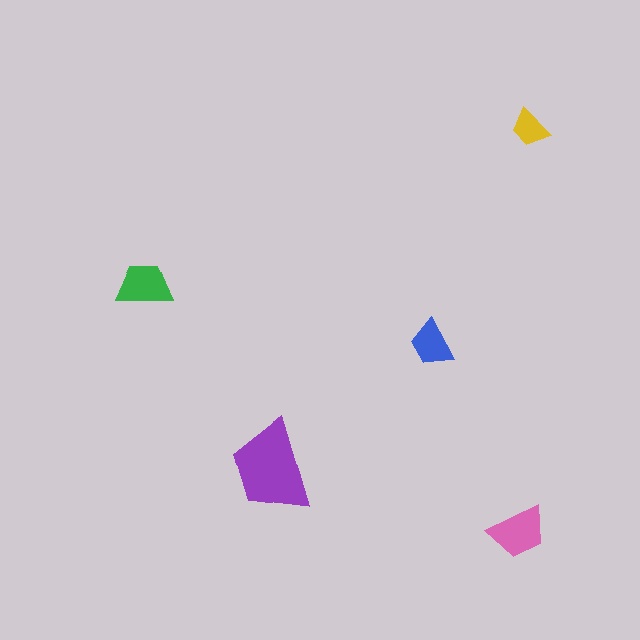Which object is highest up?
The yellow trapezoid is topmost.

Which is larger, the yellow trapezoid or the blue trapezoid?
The blue one.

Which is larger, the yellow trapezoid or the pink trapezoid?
The pink one.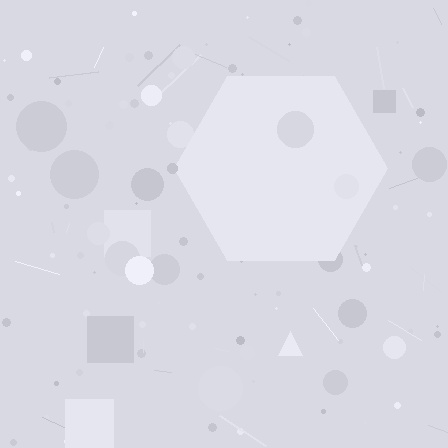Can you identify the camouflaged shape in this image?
The camouflaged shape is a hexagon.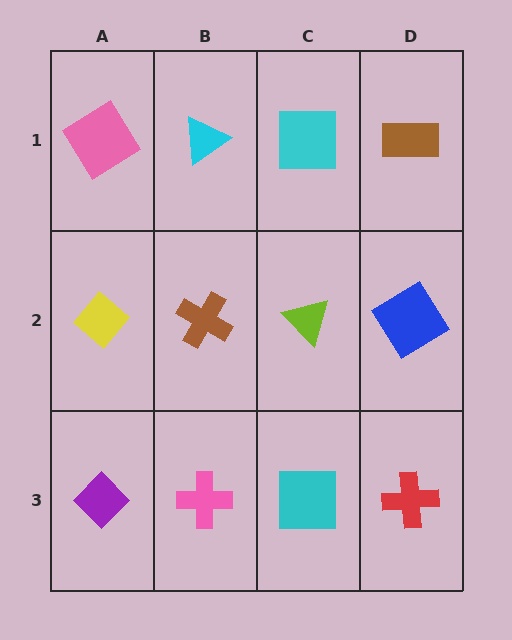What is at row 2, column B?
A brown cross.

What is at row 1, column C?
A cyan square.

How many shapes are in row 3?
4 shapes.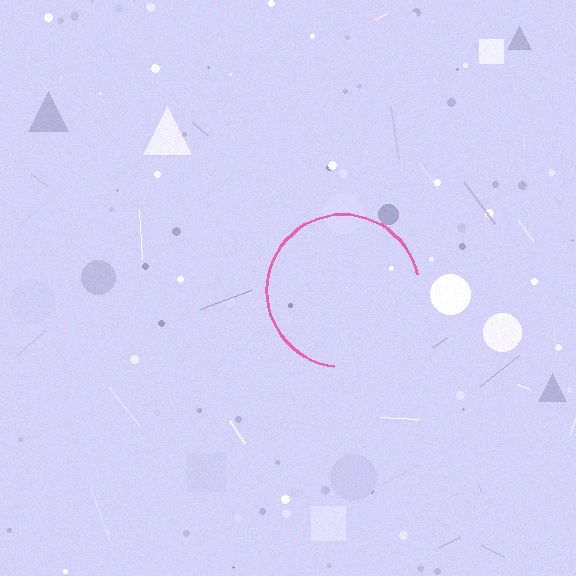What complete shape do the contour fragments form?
The contour fragments form a circle.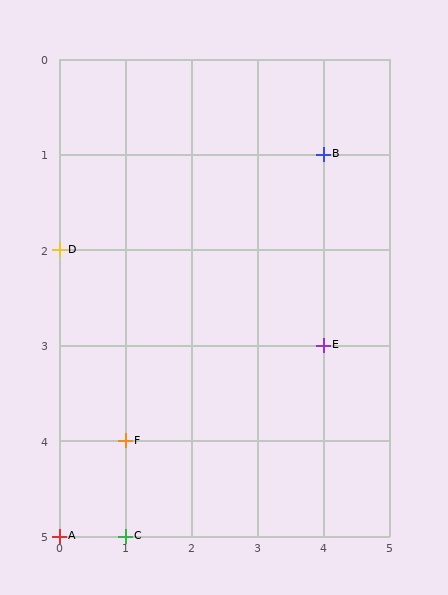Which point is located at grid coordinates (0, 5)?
Point A is at (0, 5).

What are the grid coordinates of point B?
Point B is at grid coordinates (4, 1).